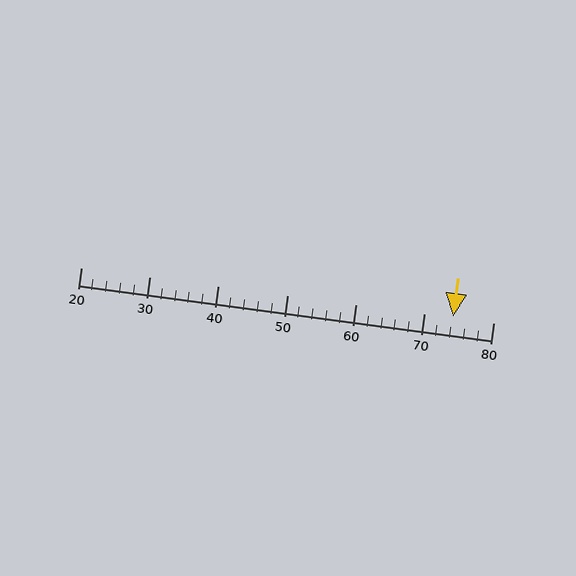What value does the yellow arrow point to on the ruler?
The yellow arrow points to approximately 74.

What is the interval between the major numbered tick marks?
The major tick marks are spaced 10 units apart.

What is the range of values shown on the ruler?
The ruler shows values from 20 to 80.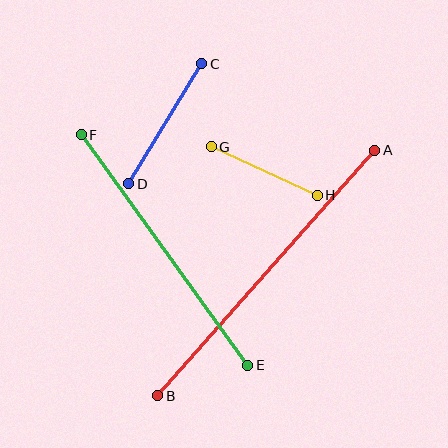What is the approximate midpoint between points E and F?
The midpoint is at approximately (164, 250) pixels.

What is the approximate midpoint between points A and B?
The midpoint is at approximately (266, 273) pixels.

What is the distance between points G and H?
The distance is approximately 117 pixels.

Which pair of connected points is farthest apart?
Points A and B are farthest apart.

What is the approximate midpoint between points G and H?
The midpoint is at approximately (264, 171) pixels.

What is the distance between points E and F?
The distance is approximately 284 pixels.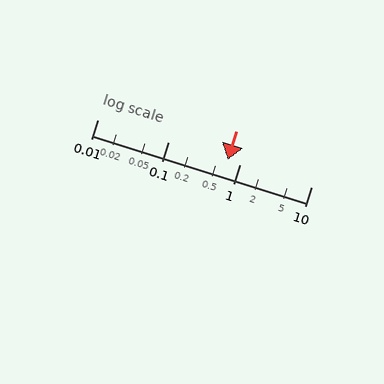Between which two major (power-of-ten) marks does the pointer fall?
The pointer is between 0.1 and 1.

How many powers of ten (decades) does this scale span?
The scale spans 3 decades, from 0.01 to 10.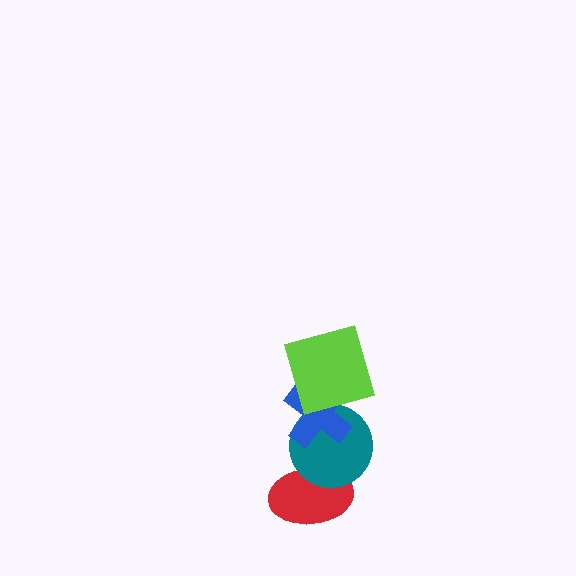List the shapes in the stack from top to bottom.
From top to bottom: the lime square, the blue cross, the teal circle, the red ellipse.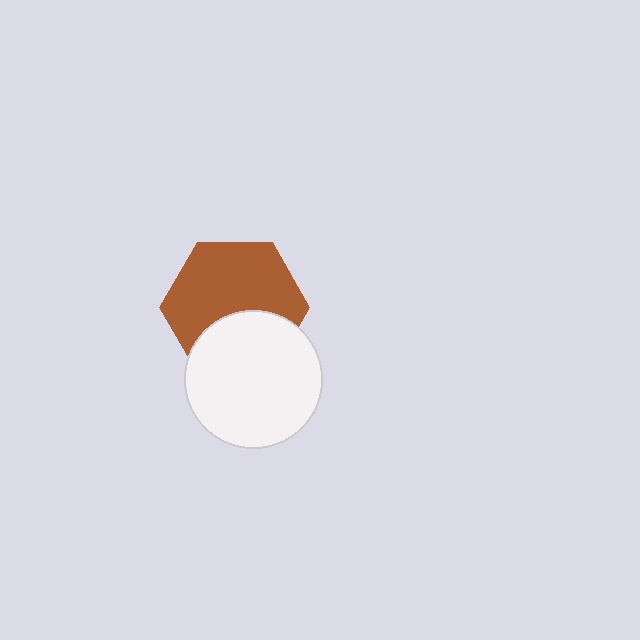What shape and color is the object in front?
The object in front is a white circle.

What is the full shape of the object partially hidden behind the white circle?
The partially hidden object is a brown hexagon.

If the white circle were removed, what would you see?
You would see the complete brown hexagon.